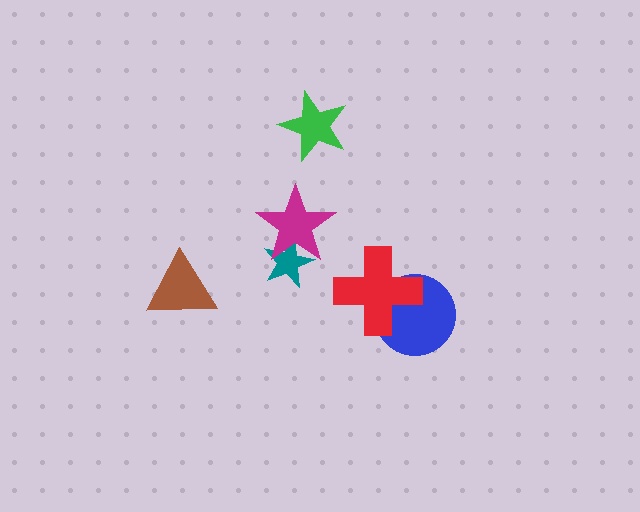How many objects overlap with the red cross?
1 object overlaps with the red cross.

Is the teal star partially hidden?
Yes, it is partially covered by another shape.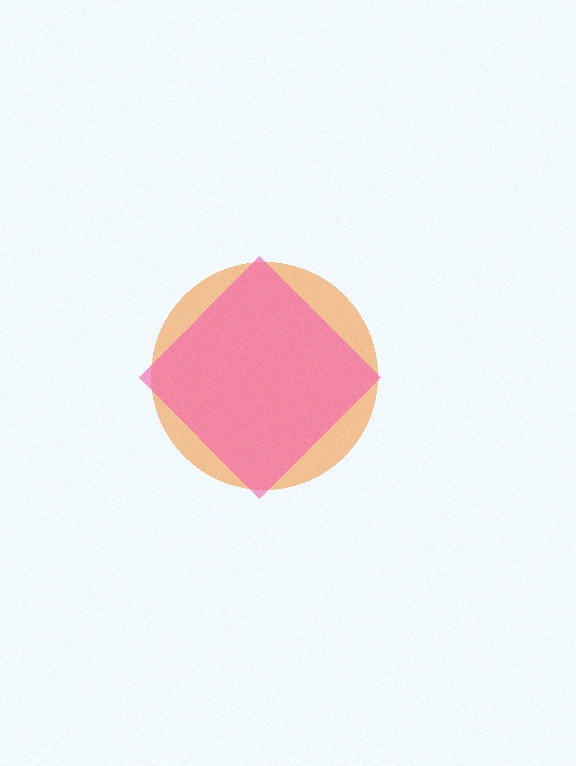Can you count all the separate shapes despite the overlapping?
Yes, there are 2 separate shapes.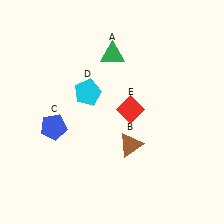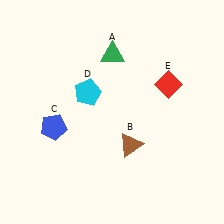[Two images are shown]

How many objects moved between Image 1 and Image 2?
1 object moved between the two images.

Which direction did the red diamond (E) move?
The red diamond (E) moved right.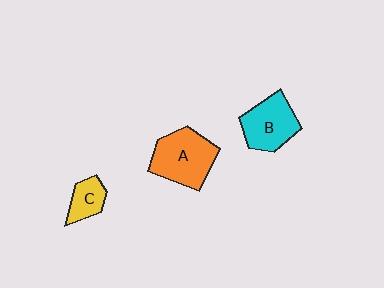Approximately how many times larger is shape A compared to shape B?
Approximately 1.2 times.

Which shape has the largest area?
Shape A (orange).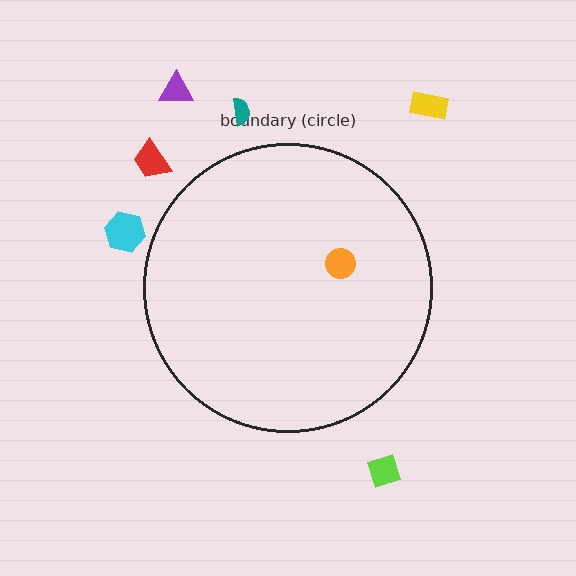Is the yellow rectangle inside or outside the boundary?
Outside.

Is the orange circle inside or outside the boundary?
Inside.